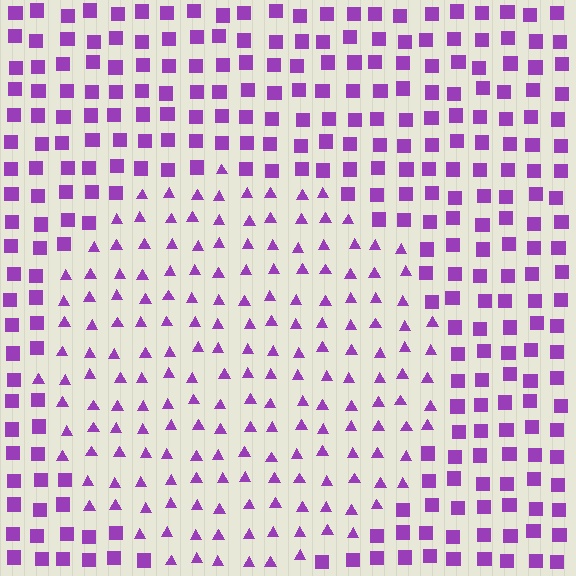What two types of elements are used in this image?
The image uses triangles inside the circle region and squares outside it.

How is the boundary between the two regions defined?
The boundary is defined by a change in element shape: triangles inside vs. squares outside. All elements share the same color and spacing.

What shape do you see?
I see a circle.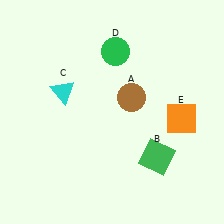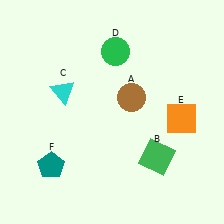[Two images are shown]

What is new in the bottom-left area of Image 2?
A teal pentagon (F) was added in the bottom-left area of Image 2.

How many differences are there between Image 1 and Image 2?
There is 1 difference between the two images.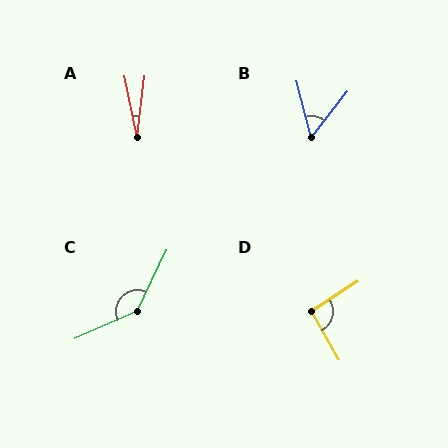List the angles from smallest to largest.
A (18°), B (52°), D (94°), C (139°).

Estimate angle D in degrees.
Approximately 94 degrees.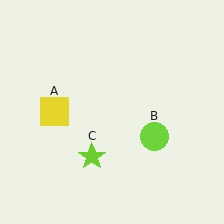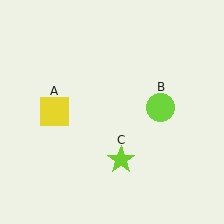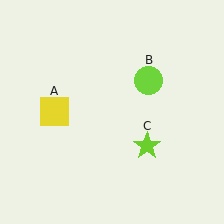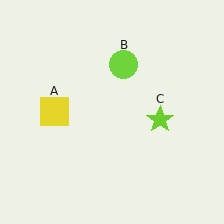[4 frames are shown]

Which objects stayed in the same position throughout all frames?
Yellow square (object A) remained stationary.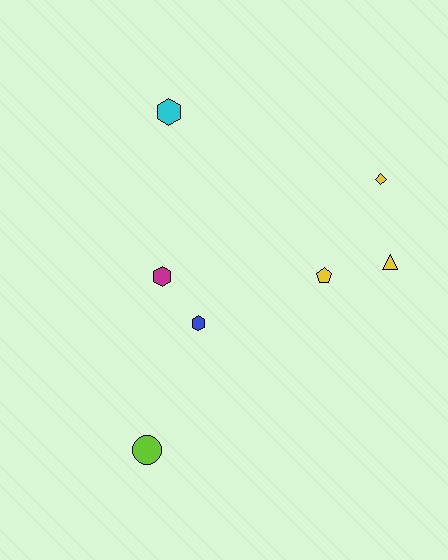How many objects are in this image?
There are 7 objects.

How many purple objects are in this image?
There are no purple objects.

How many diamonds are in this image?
There is 1 diamond.